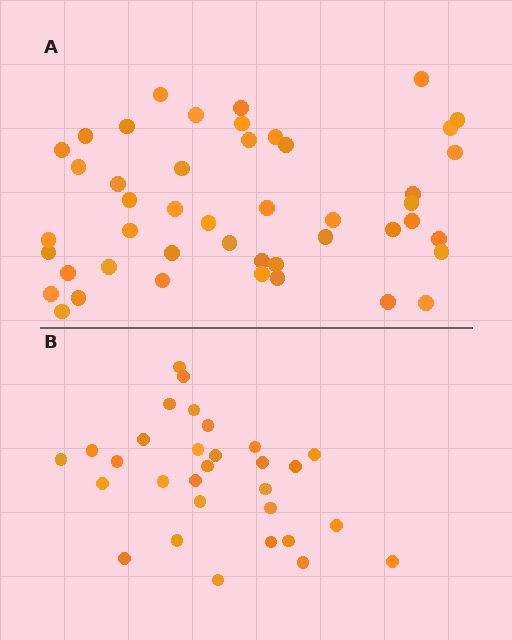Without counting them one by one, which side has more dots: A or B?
Region A (the top region) has more dots.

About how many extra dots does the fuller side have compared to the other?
Region A has approximately 15 more dots than region B.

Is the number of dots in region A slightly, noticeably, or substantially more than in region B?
Region A has substantially more. The ratio is roughly 1.5 to 1.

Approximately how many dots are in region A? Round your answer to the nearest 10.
About 50 dots. (The exact count is 46, which rounds to 50.)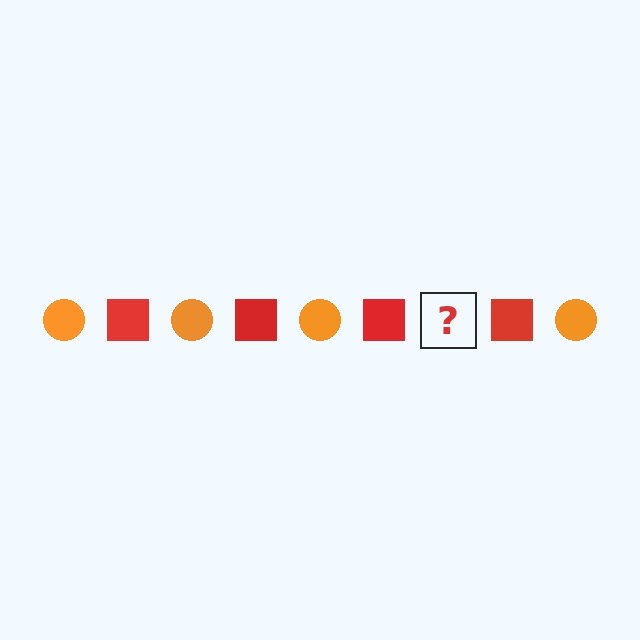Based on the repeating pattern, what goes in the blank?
The blank should be an orange circle.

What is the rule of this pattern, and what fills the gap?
The rule is that the pattern alternates between orange circle and red square. The gap should be filled with an orange circle.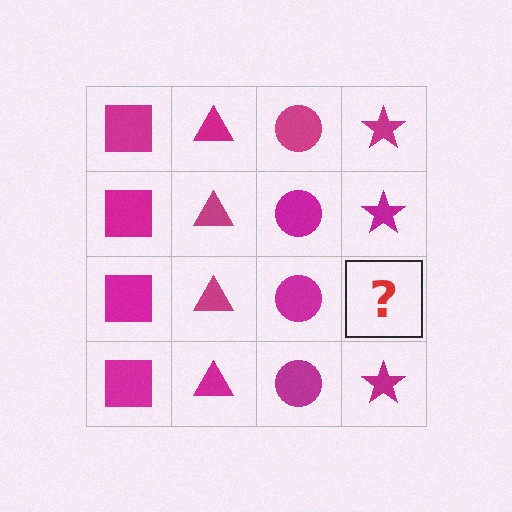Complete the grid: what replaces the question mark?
The question mark should be replaced with a magenta star.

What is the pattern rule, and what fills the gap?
The rule is that each column has a consistent shape. The gap should be filled with a magenta star.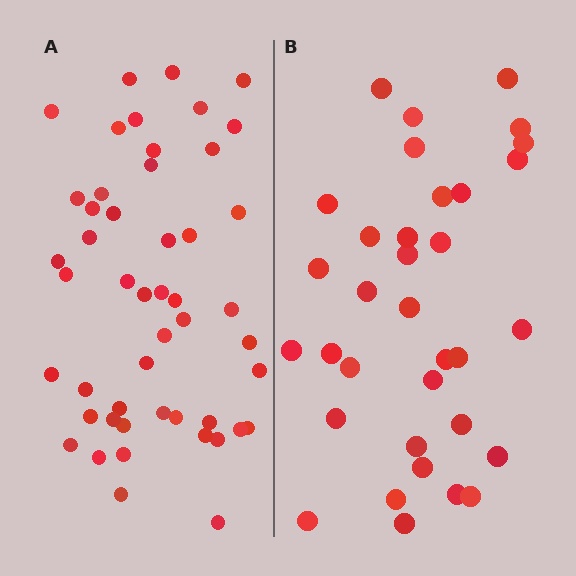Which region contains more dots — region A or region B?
Region A (the left region) has more dots.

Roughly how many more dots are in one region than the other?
Region A has approximately 15 more dots than region B.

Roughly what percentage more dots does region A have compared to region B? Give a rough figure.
About 45% more.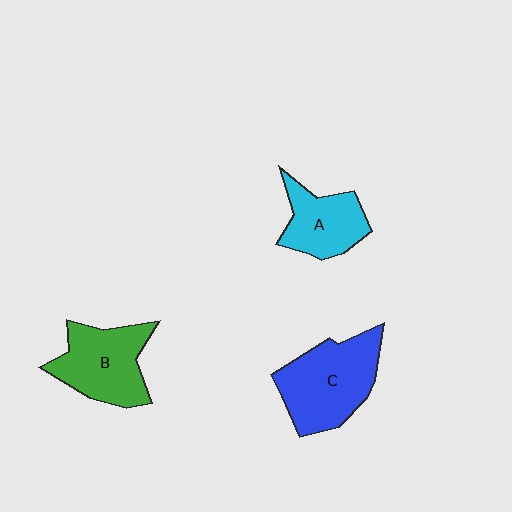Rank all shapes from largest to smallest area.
From largest to smallest: C (blue), B (green), A (cyan).